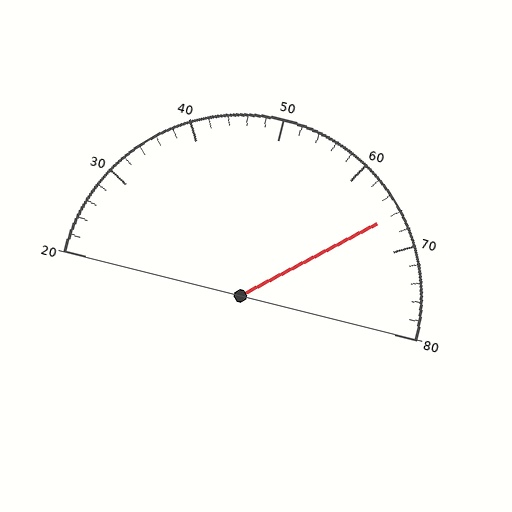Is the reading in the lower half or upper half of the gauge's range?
The reading is in the upper half of the range (20 to 80).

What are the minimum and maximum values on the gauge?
The gauge ranges from 20 to 80.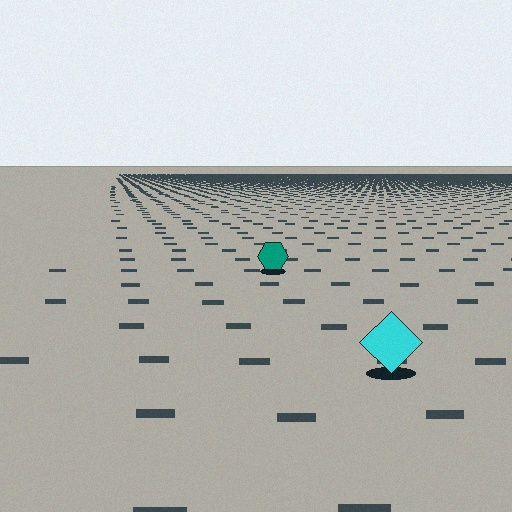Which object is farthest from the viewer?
The teal hexagon is farthest from the viewer. It appears smaller and the ground texture around it is denser.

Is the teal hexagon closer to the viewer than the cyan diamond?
No. The cyan diamond is closer — you can tell from the texture gradient: the ground texture is coarser near it.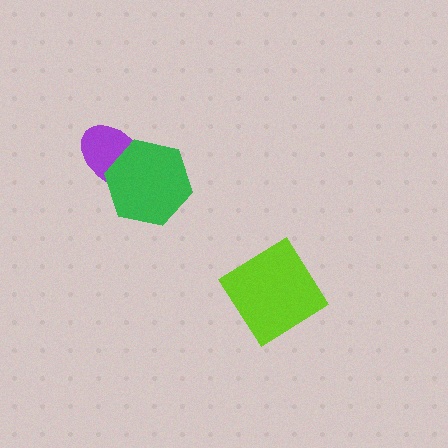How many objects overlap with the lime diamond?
0 objects overlap with the lime diamond.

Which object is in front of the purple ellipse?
The green hexagon is in front of the purple ellipse.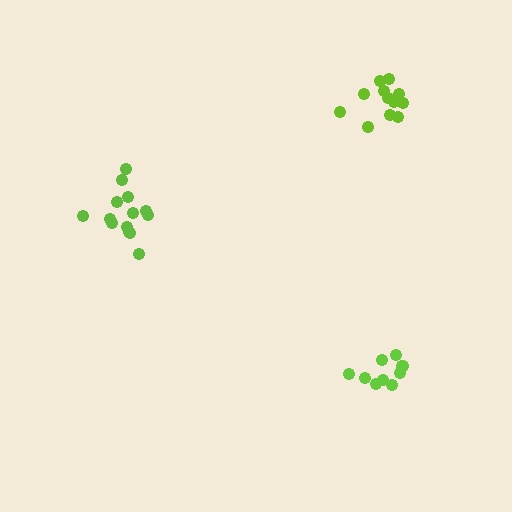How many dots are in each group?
Group 1: 12 dots, Group 2: 10 dots, Group 3: 14 dots (36 total).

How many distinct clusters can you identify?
There are 3 distinct clusters.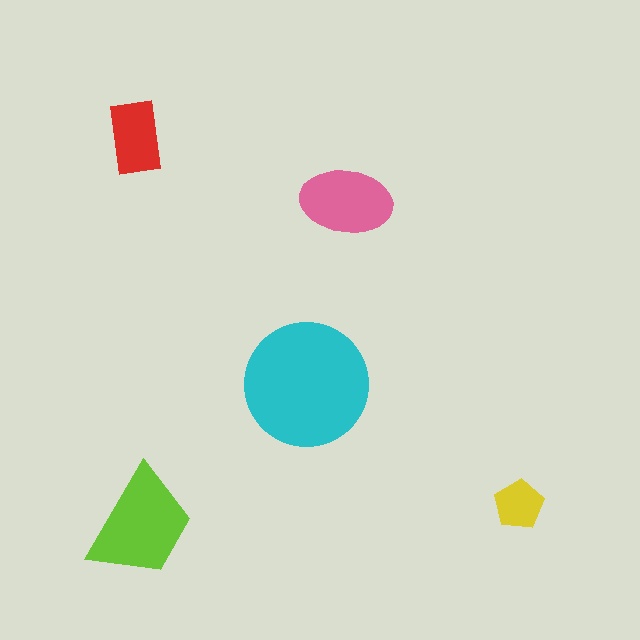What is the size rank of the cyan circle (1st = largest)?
1st.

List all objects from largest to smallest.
The cyan circle, the lime trapezoid, the pink ellipse, the red rectangle, the yellow pentagon.